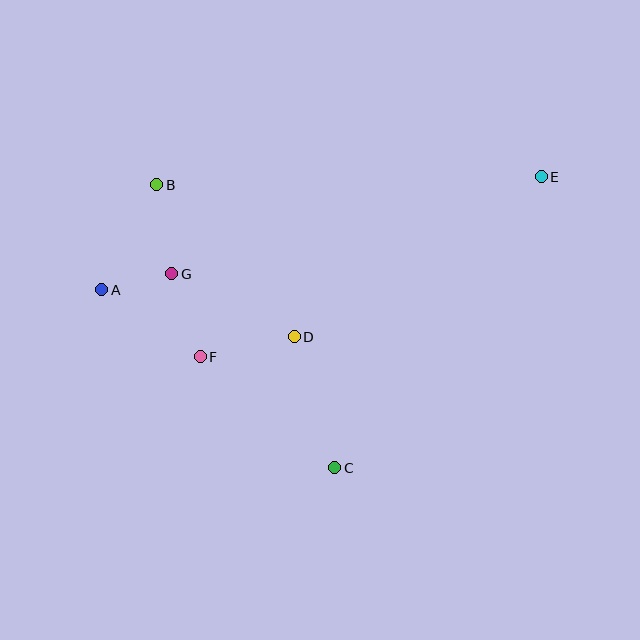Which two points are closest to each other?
Points A and G are closest to each other.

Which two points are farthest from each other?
Points A and E are farthest from each other.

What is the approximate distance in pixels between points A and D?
The distance between A and D is approximately 198 pixels.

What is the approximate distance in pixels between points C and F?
The distance between C and F is approximately 175 pixels.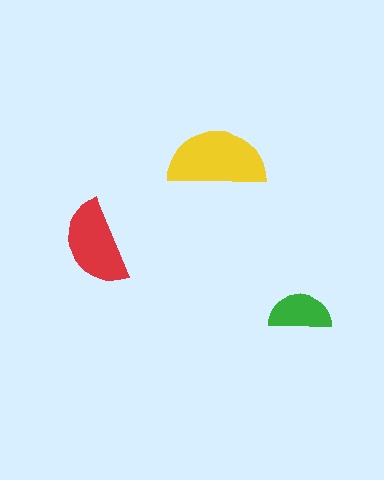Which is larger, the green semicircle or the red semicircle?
The red one.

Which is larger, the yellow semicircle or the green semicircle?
The yellow one.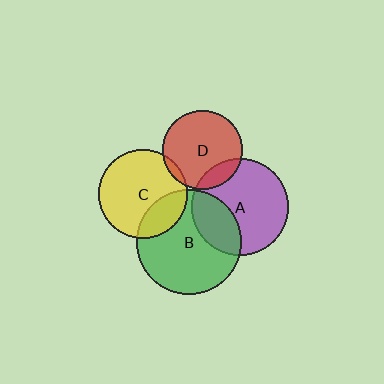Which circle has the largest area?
Circle B (green).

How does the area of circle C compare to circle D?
Approximately 1.3 times.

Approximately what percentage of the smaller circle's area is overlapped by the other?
Approximately 5%.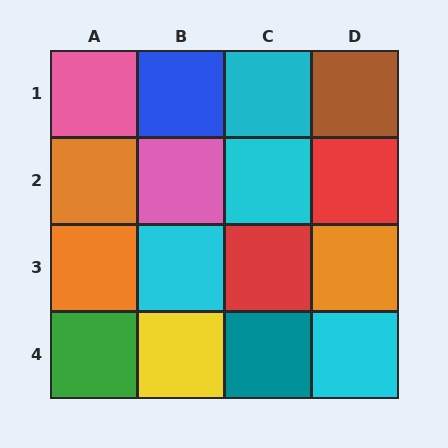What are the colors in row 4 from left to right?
Green, yellow, teal, cyan.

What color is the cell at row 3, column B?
Cyan.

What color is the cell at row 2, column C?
Cyan.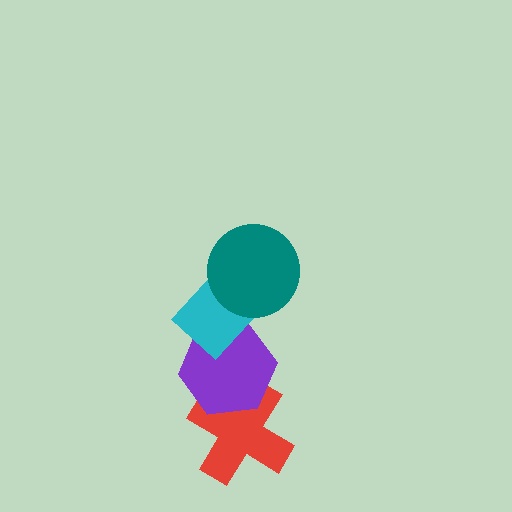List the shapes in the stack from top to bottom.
From top to bottom: the teal circle, the cyan rectangle, the purple hexagon, the red cross.